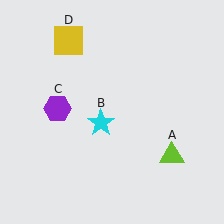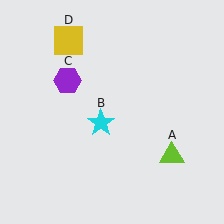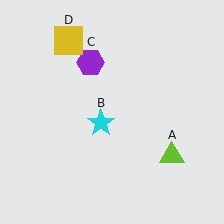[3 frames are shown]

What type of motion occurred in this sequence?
The purple hexagon (object C) rotated clockwise around the center of the scene.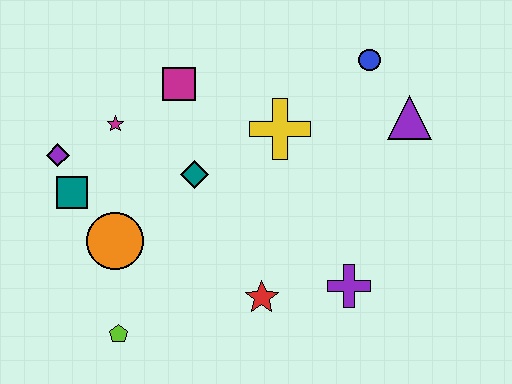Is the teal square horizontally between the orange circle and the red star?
No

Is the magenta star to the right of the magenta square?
No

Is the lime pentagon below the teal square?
Yes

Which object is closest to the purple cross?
The red star is closest to the purple cross.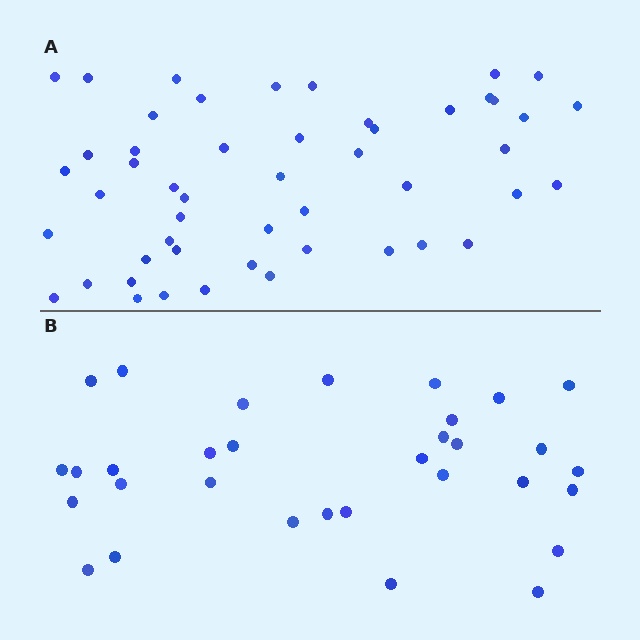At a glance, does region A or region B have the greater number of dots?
Region A (the top region) has more dots.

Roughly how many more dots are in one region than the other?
Region A has approximately 20 more dots than region B.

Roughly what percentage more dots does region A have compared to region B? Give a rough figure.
About 55% more.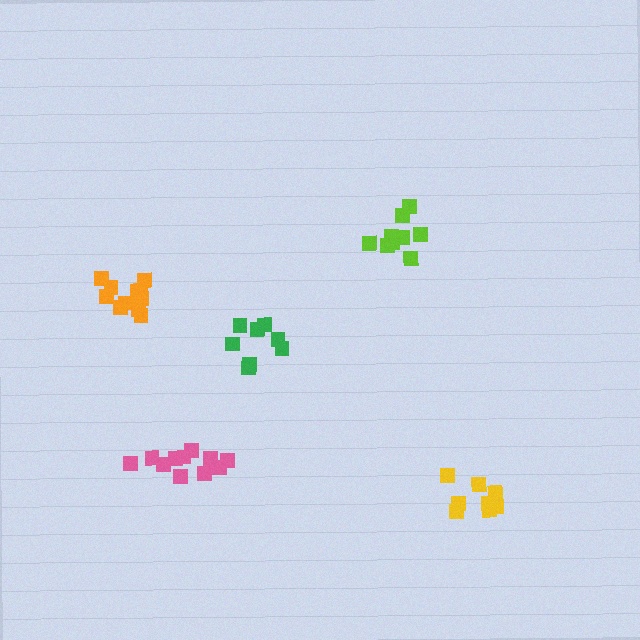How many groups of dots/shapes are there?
There are 5 groups.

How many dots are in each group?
Group 1: 11 dots, Group 2: 8 dots, Group 3: 9 dots, Group 4: 8 dots, Group 5: 12 dots (48 total).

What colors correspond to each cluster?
The clusters are colored: pink, green, lime, yellow, orange.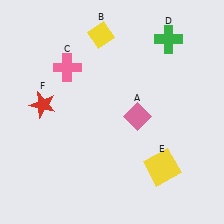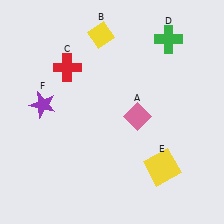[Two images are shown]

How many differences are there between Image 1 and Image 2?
There are 2 differences between the two images.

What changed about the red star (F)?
In Image 1, F is red. In Image 2, it changed to purple.